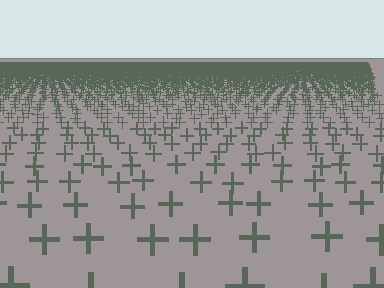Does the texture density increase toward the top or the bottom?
Density increases toward the top.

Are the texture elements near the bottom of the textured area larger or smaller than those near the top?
Larger. Near the bottom, elements are closer to the viewer and appear at a bigger on-screen size.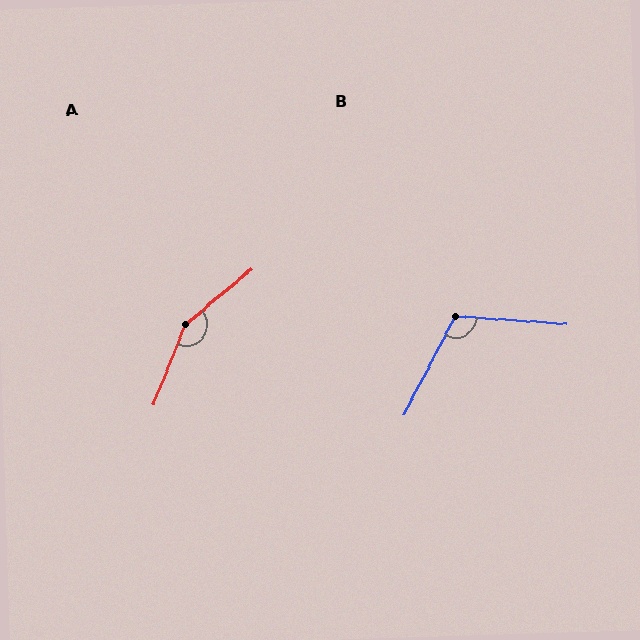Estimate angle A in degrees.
Approximately 151 degrees.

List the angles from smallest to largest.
B (113°), A (151°).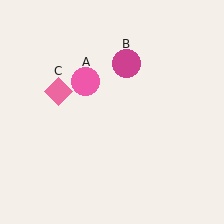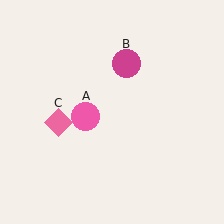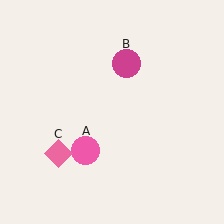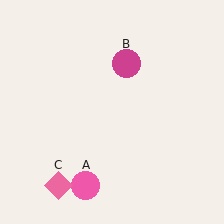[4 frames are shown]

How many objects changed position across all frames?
2 objects changed position: pink circle (object A), pink diamond (object C).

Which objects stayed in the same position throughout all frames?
Magenta circle (object B) remained stationary.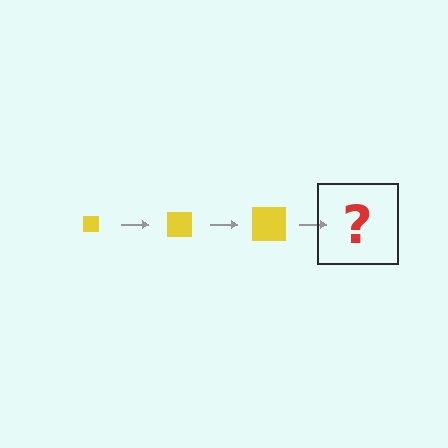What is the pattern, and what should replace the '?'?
The pattern is that the square gets progressively larger each step. The '?' should be a yellow square, larger than the previous one.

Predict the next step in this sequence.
The next step is a yellow square, larger than the previous one.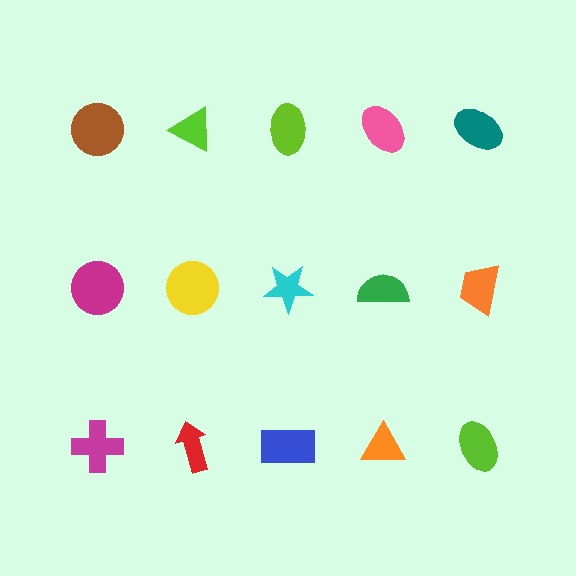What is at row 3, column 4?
An orange triangle.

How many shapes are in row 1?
5 shapes.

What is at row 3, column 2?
A red arrow.